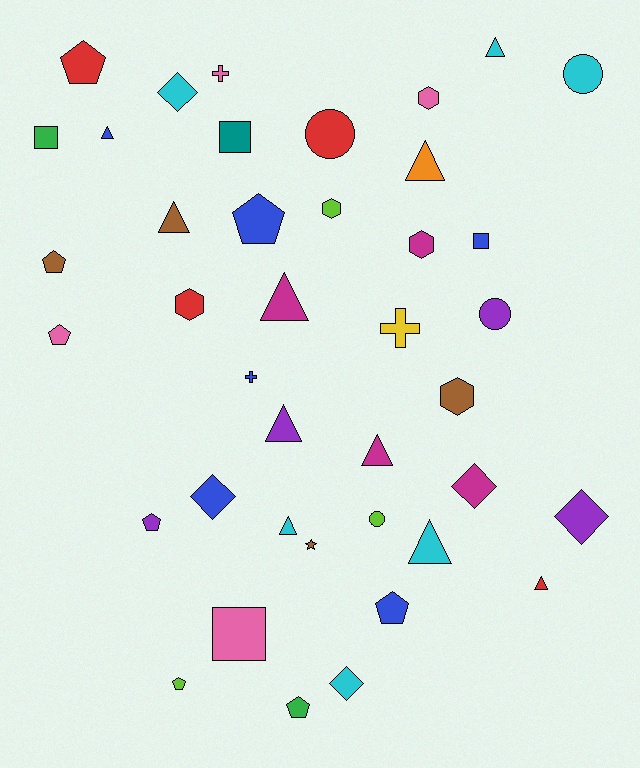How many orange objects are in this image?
There is 1 orange object.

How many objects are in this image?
There are 40 objects.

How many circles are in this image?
There are 4 circles.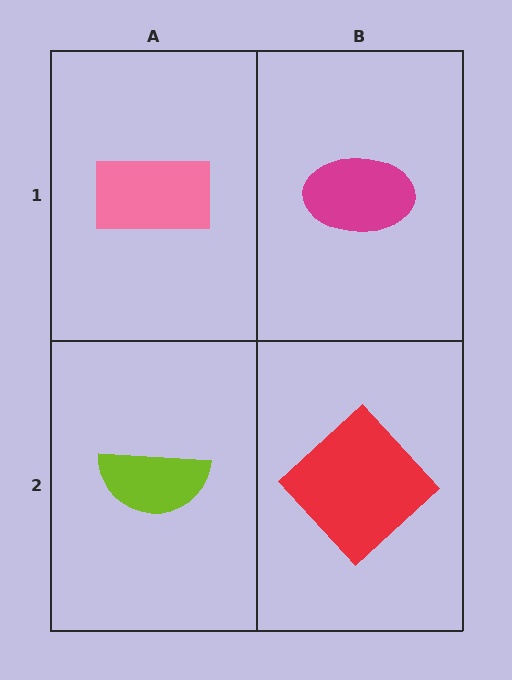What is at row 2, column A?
A lime semicircle.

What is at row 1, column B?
A magenta ellipse.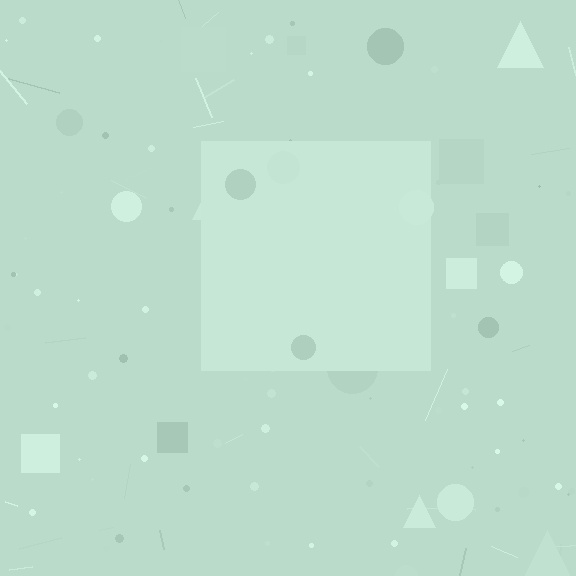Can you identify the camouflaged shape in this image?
The camouflaged shape is a square.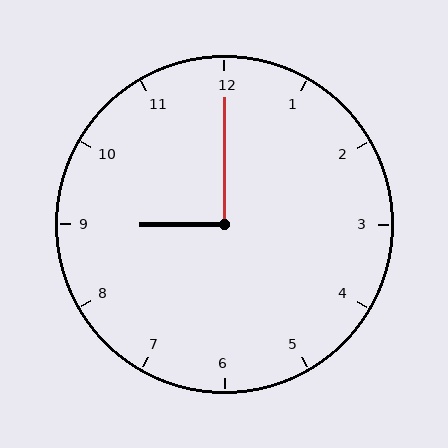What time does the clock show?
9:00.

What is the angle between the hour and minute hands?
Approximately 90 degrees.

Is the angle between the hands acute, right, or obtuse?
It is right.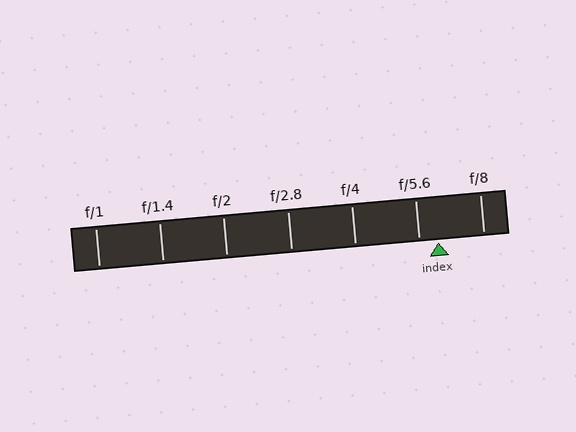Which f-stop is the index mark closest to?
The index mark is closest to f/5.6.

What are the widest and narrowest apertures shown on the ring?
The widest aperture shown is f/1 and the narrowest is f/8.